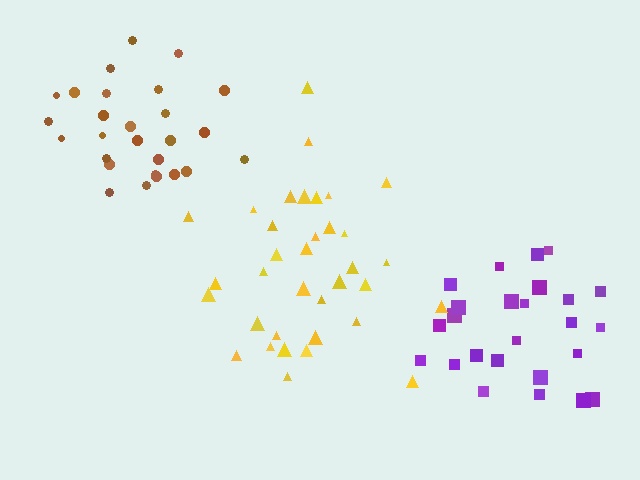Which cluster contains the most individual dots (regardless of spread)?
Yellow (35).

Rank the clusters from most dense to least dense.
yellow, brown, purple.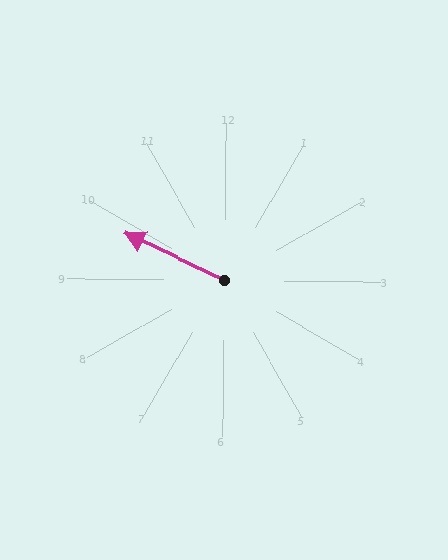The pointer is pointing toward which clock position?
Roughly 10 o'clock.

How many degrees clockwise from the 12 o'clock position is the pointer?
Approximately 295 degrees.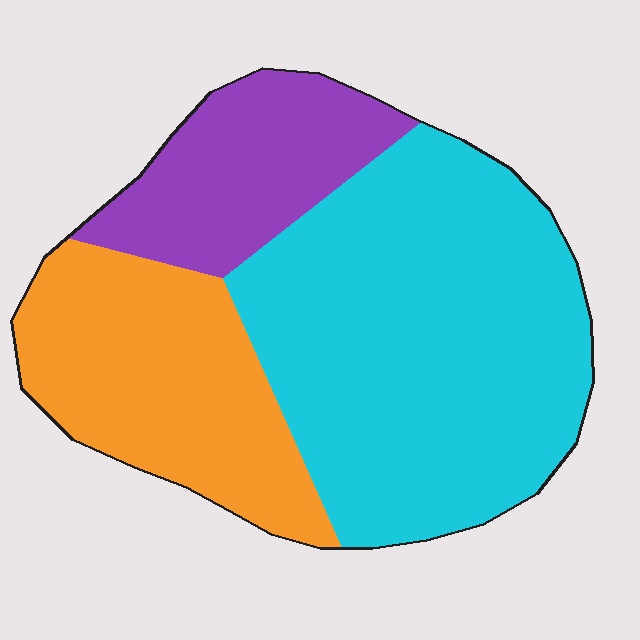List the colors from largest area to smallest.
From largest to smallest: cyan, orange, purple.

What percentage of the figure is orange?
Orange takes up about one quarter (1/4) of the figure.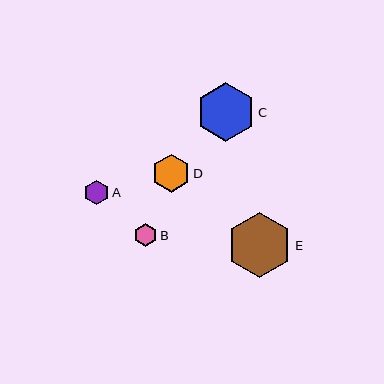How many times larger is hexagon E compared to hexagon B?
Hexagon E is approximately 2.8 times the size of hexagon B.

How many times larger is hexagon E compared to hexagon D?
Hexagon E is approximately 1.7 times the size of hexagon D.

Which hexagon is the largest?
Hexagon E is the largest with a size of approximately 65 pixels.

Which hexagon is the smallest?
Hexagon B is the smallest with a size of approximately 23 pixels.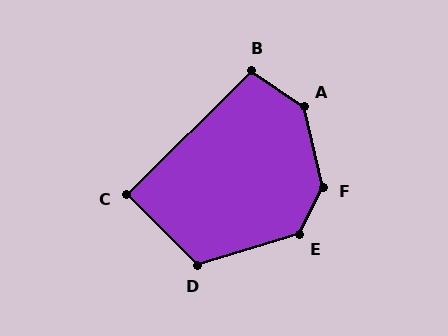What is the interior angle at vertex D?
Approximately 118 degrees (obtuse).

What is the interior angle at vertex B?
Approximately 101 degrees (obtuse).